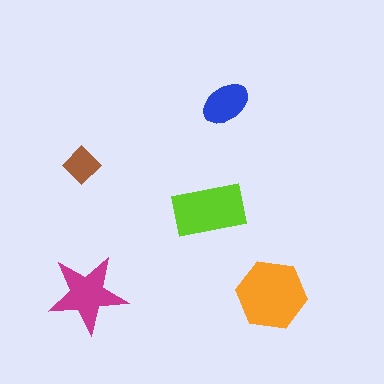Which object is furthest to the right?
The orange hexagon is rightmost.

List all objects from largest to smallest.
The orange hexagon, the lime rectangle, the magenta star, the blue ellipse, the brown diamond.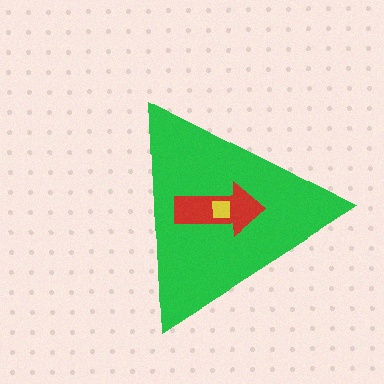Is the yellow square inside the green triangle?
Yes.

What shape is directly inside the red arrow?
The yellow square.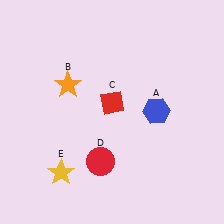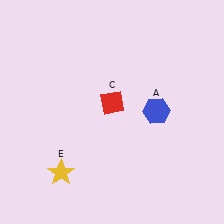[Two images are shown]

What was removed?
The red circle (D), the orange star (B) were removed in Image 2.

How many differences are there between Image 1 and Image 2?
There are 2 differences between the two images.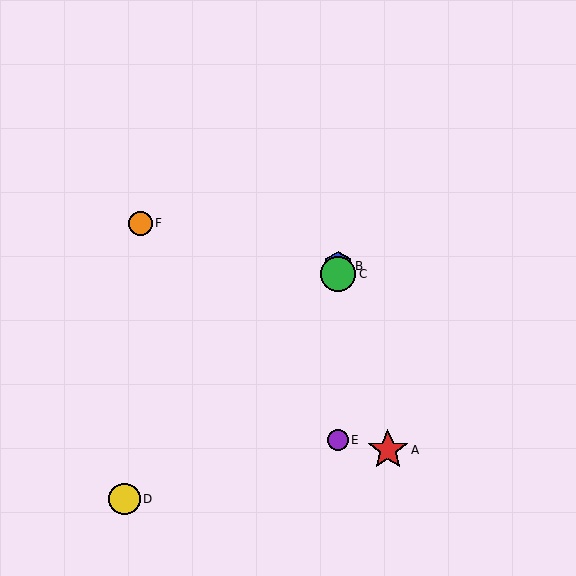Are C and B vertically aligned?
Yes, both are at x≈338.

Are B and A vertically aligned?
No, B is at x≈338 and A is at x≈388.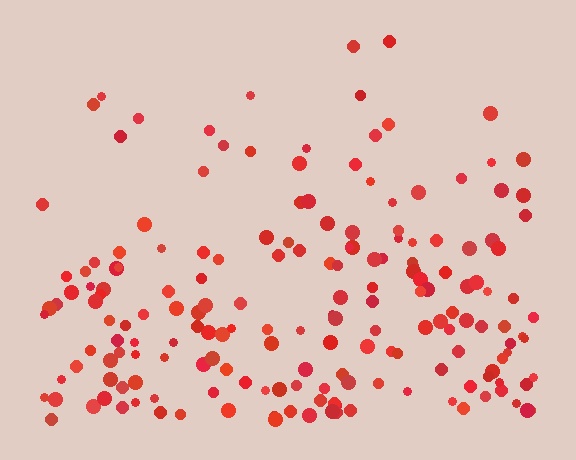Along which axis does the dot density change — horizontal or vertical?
Vertical.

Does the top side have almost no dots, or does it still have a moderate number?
Still a moderate number, just noticeably fewer than the bottom.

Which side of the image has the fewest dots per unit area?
The top.